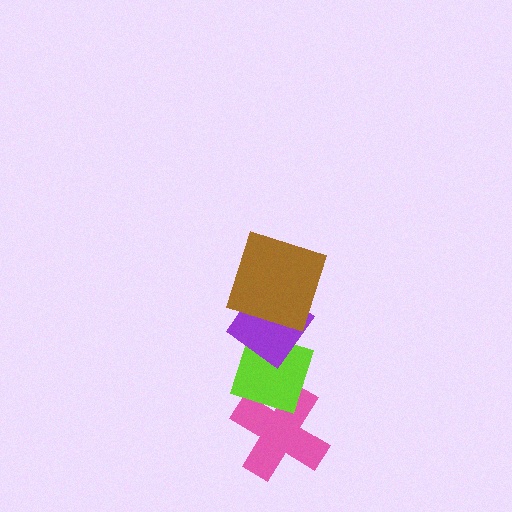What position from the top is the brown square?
The brown square is 1st from the top.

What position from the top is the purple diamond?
The purple diamond is 2nd from the top.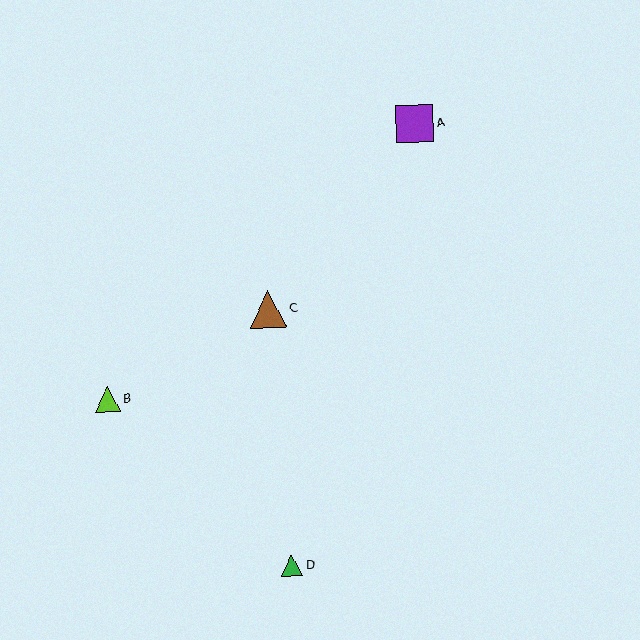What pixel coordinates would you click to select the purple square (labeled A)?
Click at (415, 124) to select the purple square A.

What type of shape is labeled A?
Shape A is a purple square.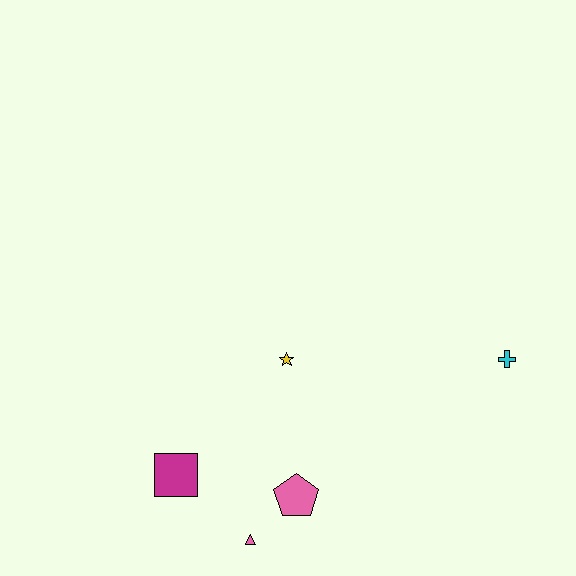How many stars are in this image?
There is 1 star.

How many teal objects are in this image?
There are no teal objects.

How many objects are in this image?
There are 5 objects.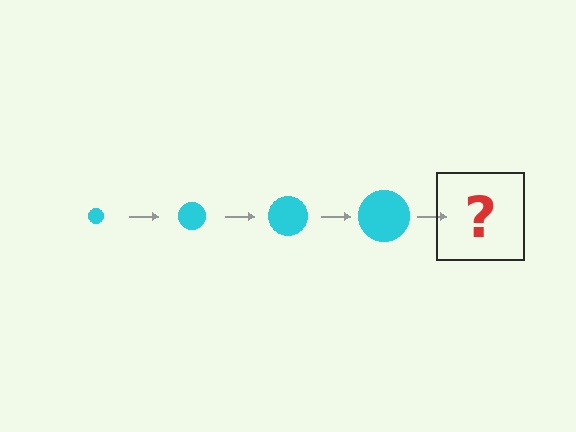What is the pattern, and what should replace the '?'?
The pattern is that the circle gets progressively larger each step. The '?' should be a cyan circle, larger than the previous one.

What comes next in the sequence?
The next element should be a cyan circle, larger than the previous one.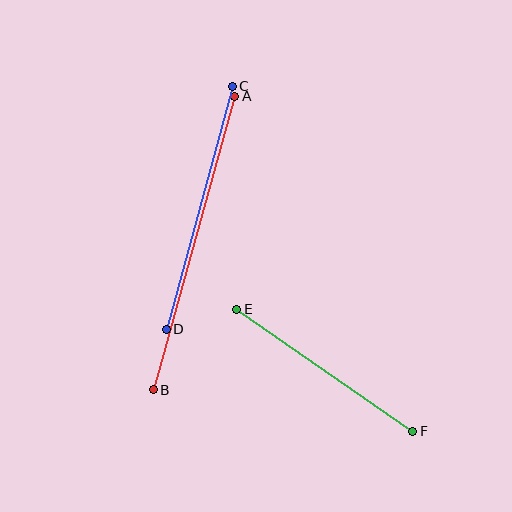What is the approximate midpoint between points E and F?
The midpoint is at approximately (325, 370) pixels.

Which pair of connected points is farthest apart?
Points A and B are farthest apart.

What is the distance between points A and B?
The distance is approximately 305 pixels.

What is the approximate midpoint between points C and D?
The midpoint is at approximately (199, 208) pixels.